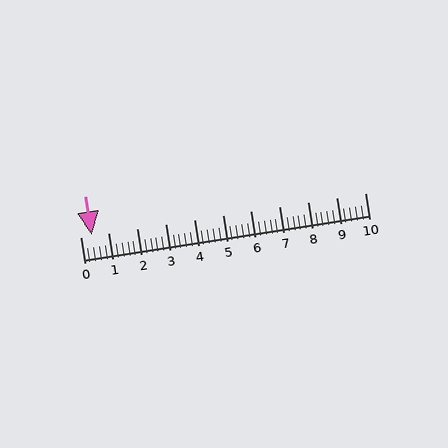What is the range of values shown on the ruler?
The ruler shows values from 0 to 10.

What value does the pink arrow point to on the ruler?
The pink arrow points to approximately 0.4.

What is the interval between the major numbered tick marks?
The major tick marks are spaced 1 units apart.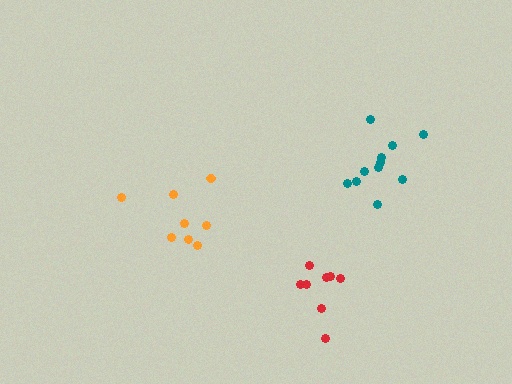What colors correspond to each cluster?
The clusters are colored: teal, red, orange.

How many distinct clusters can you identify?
There are 3 distinct clusters.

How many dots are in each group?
Group 1: 11 dots, Group 2: 8 dots, Group 3: 8 dots (27 total).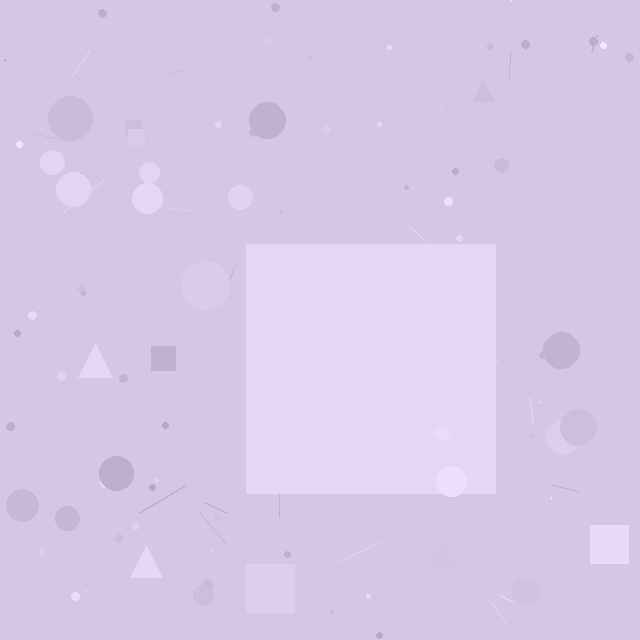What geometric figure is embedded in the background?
A square is embedded in the background.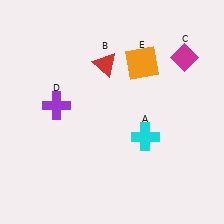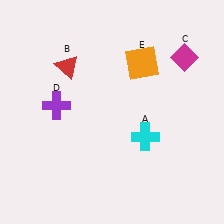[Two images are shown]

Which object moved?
The red triangle (B) moved left.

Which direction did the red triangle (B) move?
The red triangle (B) moved left.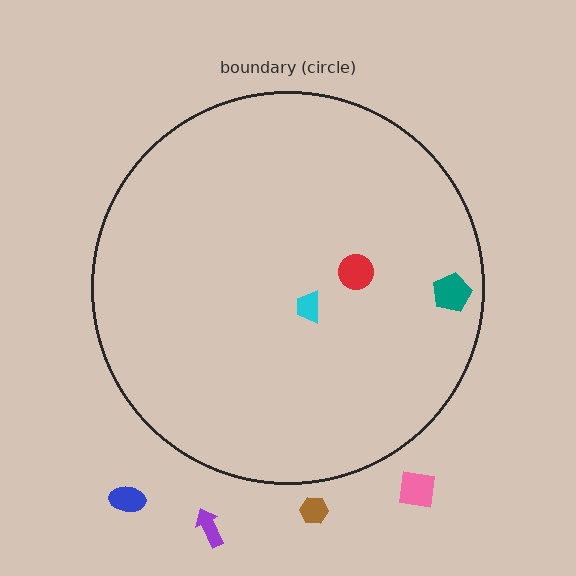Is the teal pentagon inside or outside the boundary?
Inside.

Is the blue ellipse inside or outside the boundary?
Outside.